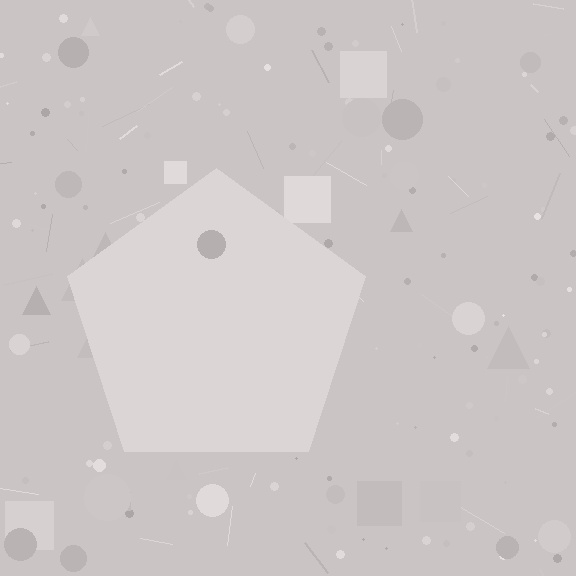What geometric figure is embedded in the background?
A pentagon is embedded in the background.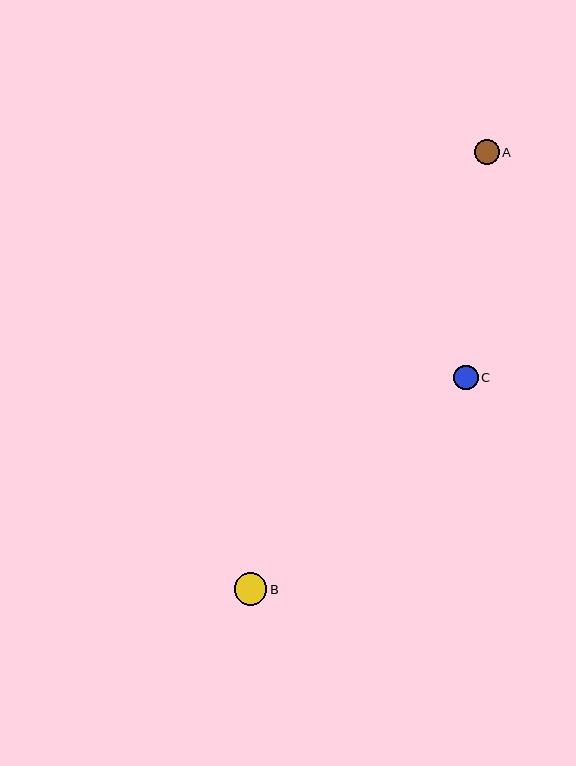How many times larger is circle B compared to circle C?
Circle B is approximately 1.3 times the size of circle C.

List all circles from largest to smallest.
From largest to smallest: B, A, C.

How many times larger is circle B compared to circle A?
Circle B is approximately 1.3 times the size of circle A.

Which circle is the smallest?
Circle C is the smallest with a size of approximately 25 pixels.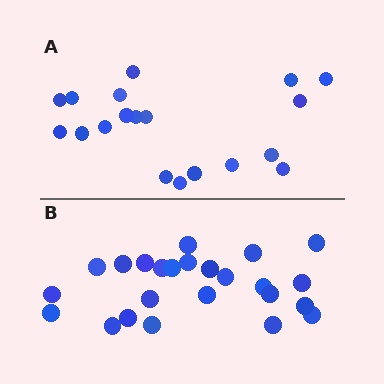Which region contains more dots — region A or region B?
Region B (the bottom region) has more dots.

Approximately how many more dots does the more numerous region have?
Region B has about 5 more dots than region A.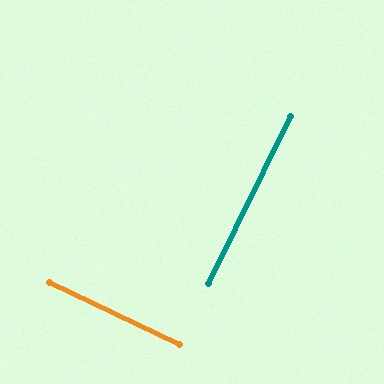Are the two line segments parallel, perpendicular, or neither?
Perpendicular — they meet at approximately 89°.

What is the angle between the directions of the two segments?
Approximately 89 degrees.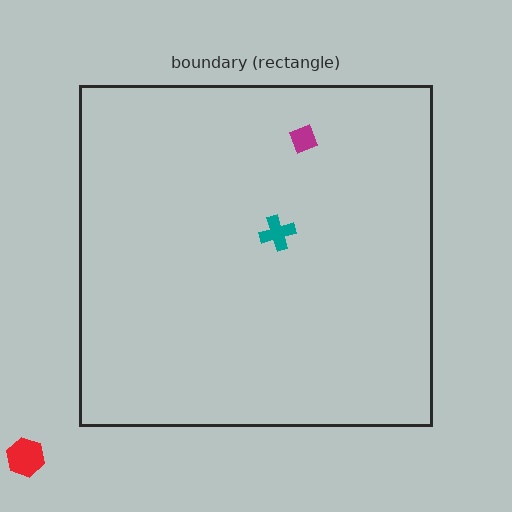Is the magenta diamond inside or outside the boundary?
Inside.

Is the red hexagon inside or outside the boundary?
Outside.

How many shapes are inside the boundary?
2 inside, 1 outside.